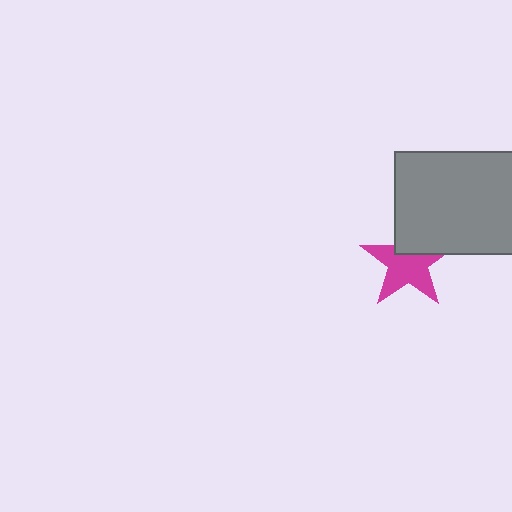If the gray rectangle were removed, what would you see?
You would see the complete magenta star.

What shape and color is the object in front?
The object in front is a gray rectangle.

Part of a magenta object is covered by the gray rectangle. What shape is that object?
It is a star.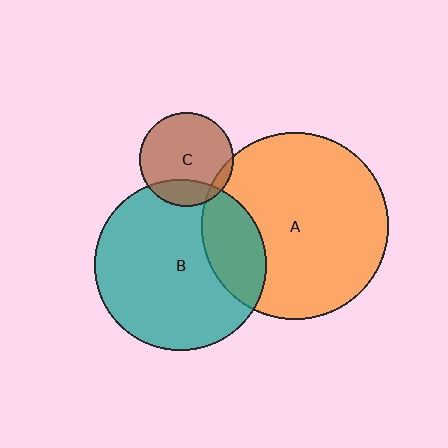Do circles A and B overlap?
Yes.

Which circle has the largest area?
Circle A (orange).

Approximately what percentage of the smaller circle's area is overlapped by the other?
Approximately 25%.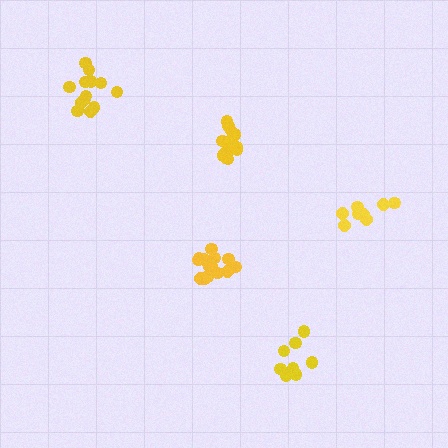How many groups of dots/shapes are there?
There are 5 groups.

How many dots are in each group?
Group 1: 8 dots, Group 2: 8 dots, Group 3: 13 dots, Group 4: 14 dots, Group 5: 14 dots (57 total).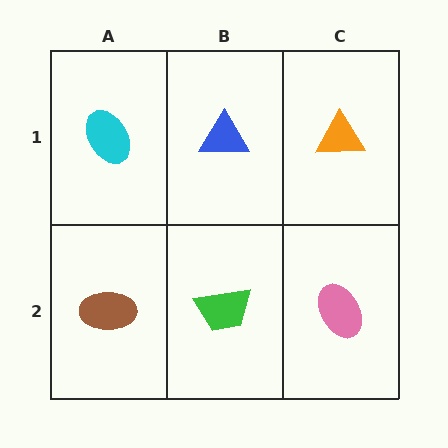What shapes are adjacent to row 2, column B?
A blue triangle (row 1, column B), a brown ellipse (row 2, column A), a pink ellipse (row 2, column C).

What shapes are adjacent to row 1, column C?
A pink ellipse (row 2, column C), a blue triangle (row 1, column B).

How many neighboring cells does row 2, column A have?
2.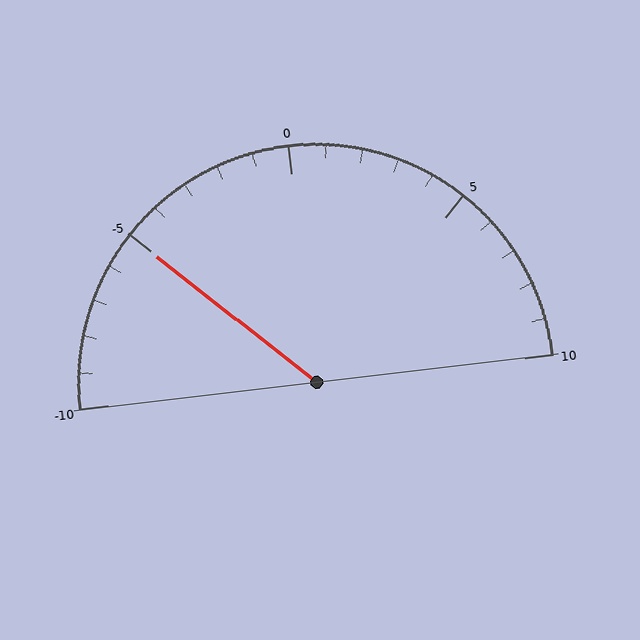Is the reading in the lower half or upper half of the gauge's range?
The reading is in the lower half of the range (-10 to 10).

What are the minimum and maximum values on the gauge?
The gauge ranges from -10 to 10.